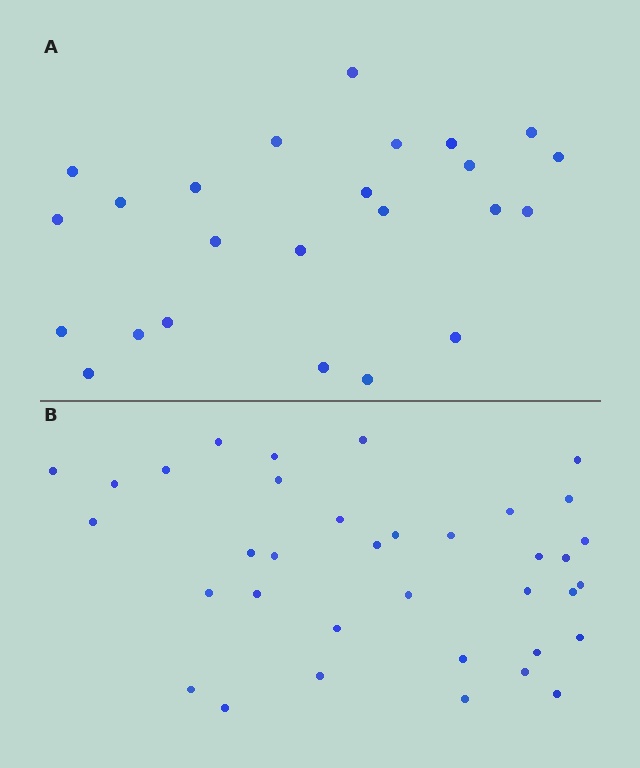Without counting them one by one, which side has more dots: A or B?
Region B (the bottom region) has more dots.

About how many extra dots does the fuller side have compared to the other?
Region B has roughly 12 or so more dots than region A.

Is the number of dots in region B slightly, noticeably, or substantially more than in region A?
Region B has substantially more. The ratio is roughly 1.5 to 1.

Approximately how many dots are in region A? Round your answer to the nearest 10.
About 20 dots. (The exact count is 24, which rounds to 20.)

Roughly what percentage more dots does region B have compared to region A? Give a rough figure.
About 50% more.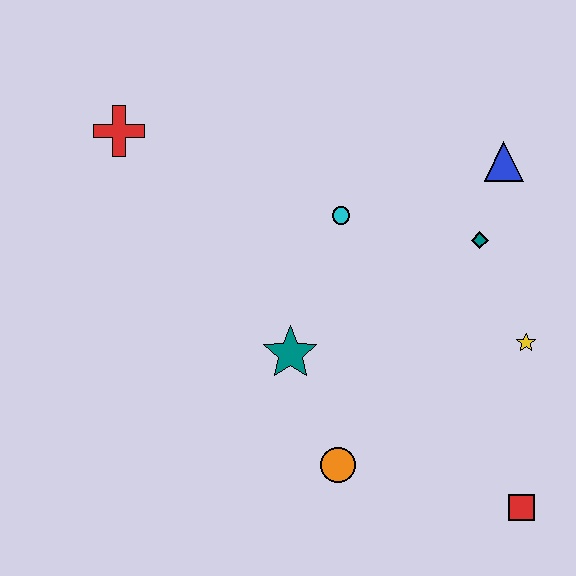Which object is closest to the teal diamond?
The blue triangle is closest to the teal diamond.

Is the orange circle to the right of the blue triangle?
No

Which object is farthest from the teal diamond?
The red cross is farthest from the teal diamond.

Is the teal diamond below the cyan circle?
Yes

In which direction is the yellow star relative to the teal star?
The yellow star is to the right of the teal star.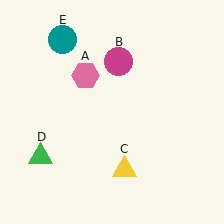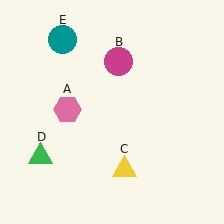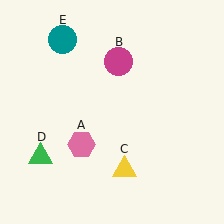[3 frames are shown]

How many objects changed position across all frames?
1 object changed position: pink hexagon (object A).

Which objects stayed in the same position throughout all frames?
Magenta circle (object B) and yellow triangle (object C) and green triangle (object D) and teal circle (object E) remained stationary.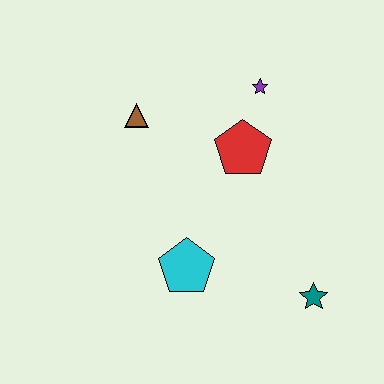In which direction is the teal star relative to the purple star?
The teal star is below the purple star.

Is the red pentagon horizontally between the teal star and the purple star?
No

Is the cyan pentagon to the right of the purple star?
No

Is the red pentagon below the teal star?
No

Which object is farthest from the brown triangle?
The teal star is farthest from the brown triangle.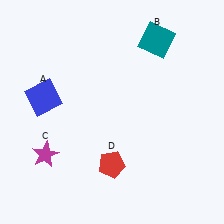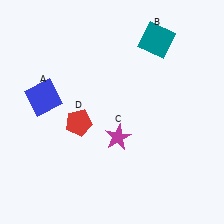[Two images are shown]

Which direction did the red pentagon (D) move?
The red pentagon (D) moved up.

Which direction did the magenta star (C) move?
The magenta star (C) moved right.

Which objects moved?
The objects that moved are: the magenta star (C), the red pentagon (D).